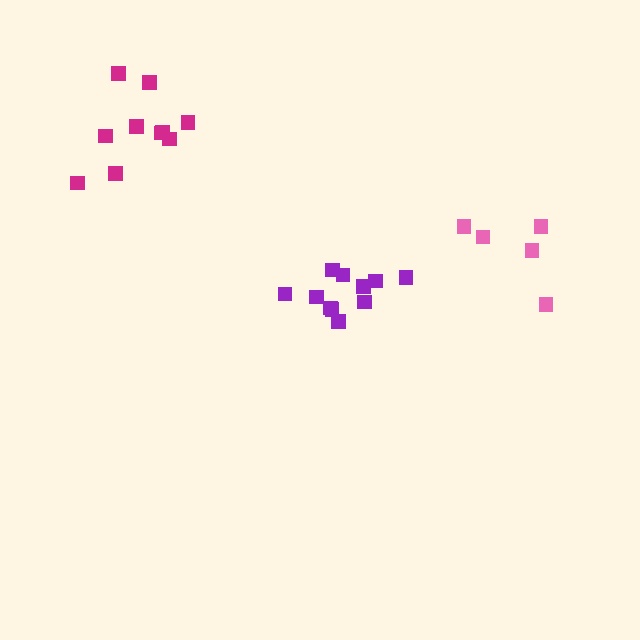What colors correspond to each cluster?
The clusters are colored: purple, magenta, pink.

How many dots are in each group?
Group 1: 11 dots, Group 2: 10 dots, Group 3: 5 dots (26 total).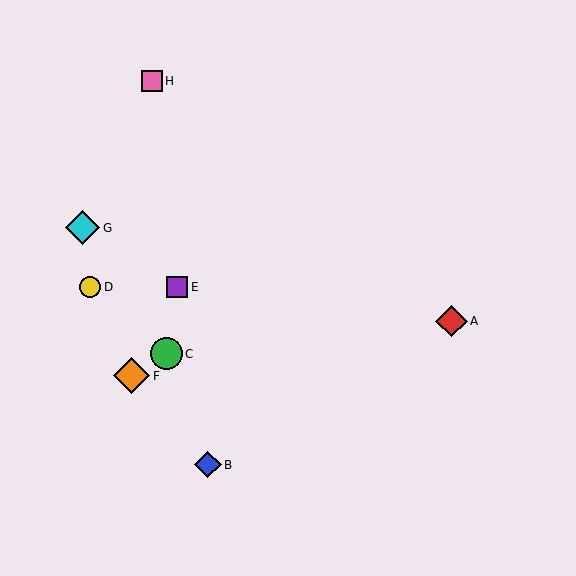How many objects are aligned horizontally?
2 objects (D, E) are aligned horizontally.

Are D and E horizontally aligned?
Yes, both are at y≈287.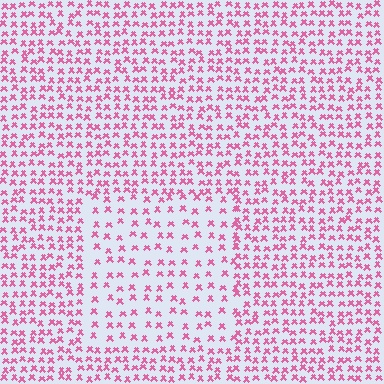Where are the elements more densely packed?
The elements are more densely packed outside the rectangle boundary.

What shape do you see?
I see a rectangle.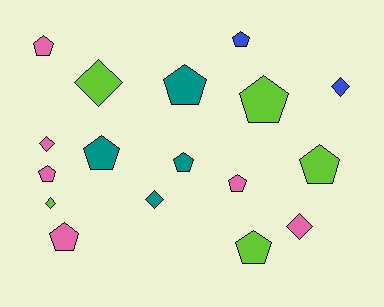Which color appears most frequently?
Pink, with 6 objects.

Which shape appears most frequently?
Pentagon, with 11 objects.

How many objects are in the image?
There are 17 objects.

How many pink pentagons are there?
There are 4 pink pentagons.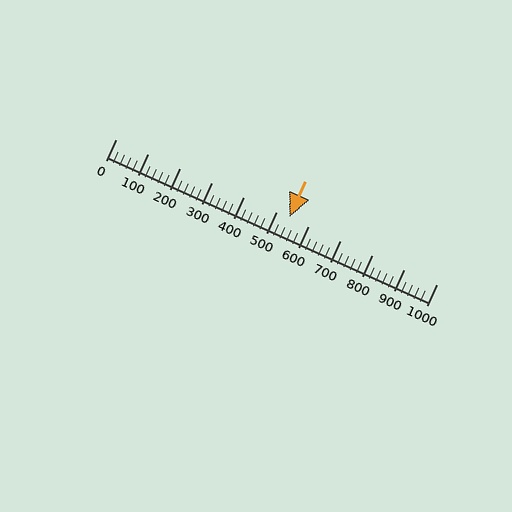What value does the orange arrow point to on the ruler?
The orange arrow points to approximately 540.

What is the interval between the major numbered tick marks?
The major tick marks are spaced 100 units apart.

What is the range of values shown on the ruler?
The ruler shows values from 0 to 1000.